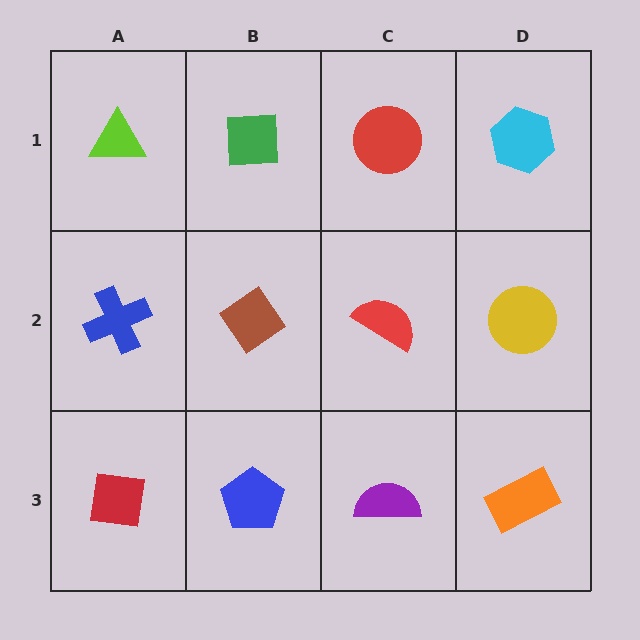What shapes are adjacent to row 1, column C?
A red semicircle (row 2, column C), a green square (row 1, column B), a cyan hexagon (row 1, column D).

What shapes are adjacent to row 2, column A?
A lime triangle (row 1, column A), a red square (row 3, column A), a brown diamond (row 2, column B).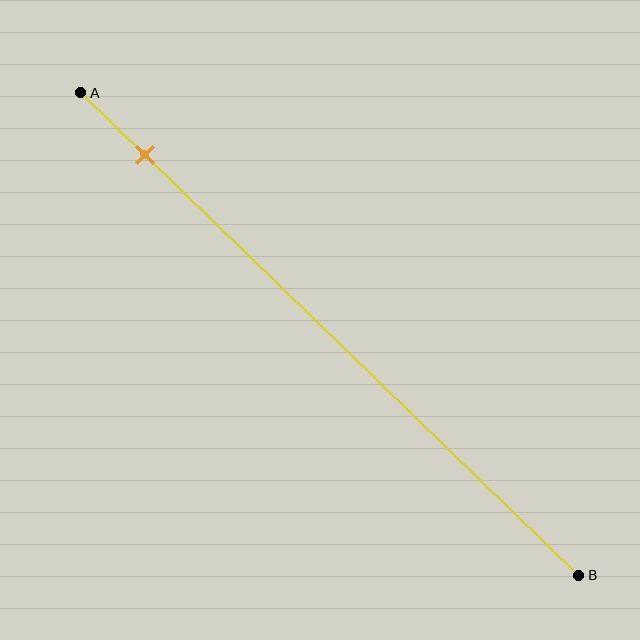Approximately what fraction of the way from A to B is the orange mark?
The orange mark is approximately 15% of the way from A to B.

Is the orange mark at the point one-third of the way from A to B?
No, the mark is at about 15% from A, not at the 33% one-third point.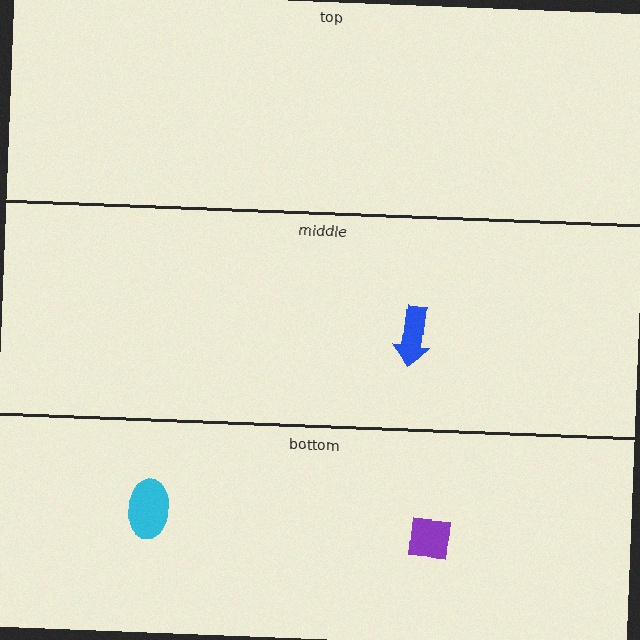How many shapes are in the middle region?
1.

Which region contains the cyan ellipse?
The bottom region.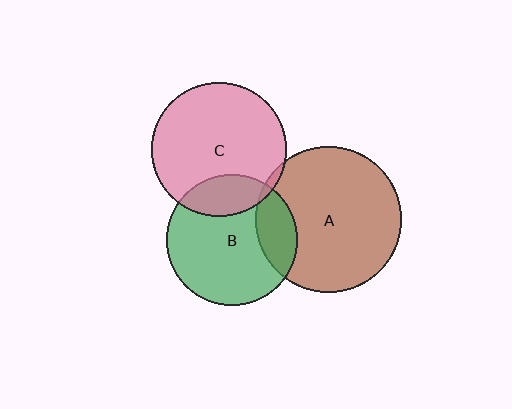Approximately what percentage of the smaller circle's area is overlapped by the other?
Approximately 5%.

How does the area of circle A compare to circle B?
Approximately 1.2 times.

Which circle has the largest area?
Circle A (brown).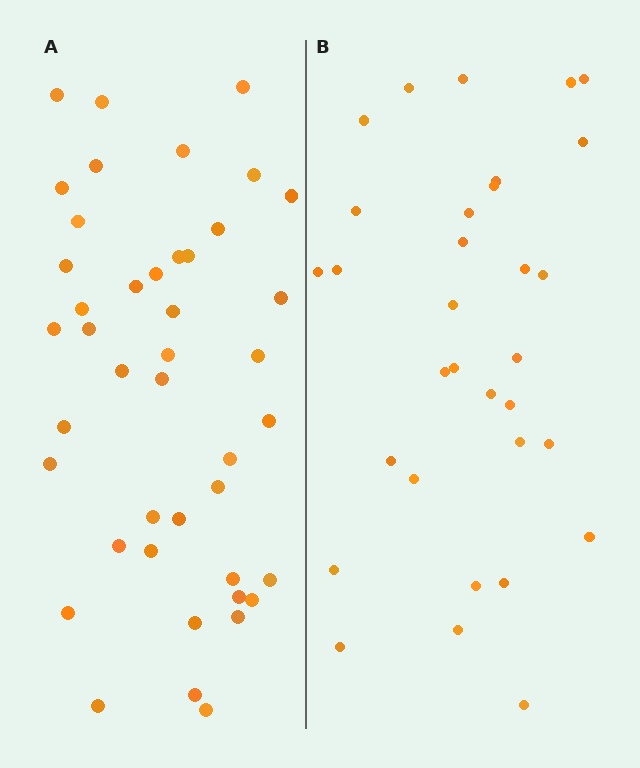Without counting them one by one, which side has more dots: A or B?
Region A (the left region) has more dots.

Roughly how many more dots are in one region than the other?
Region A has roughly 12 or so more dots than region B.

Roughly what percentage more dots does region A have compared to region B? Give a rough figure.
About 35% more.